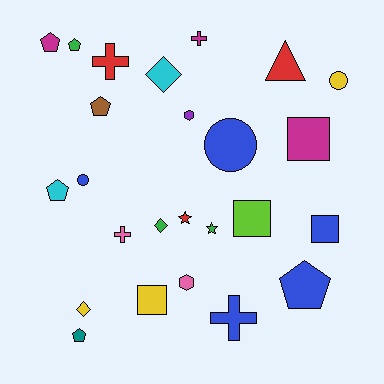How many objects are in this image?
There are 25 objects.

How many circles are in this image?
There are 3 circles.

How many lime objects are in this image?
There is 1 lime object.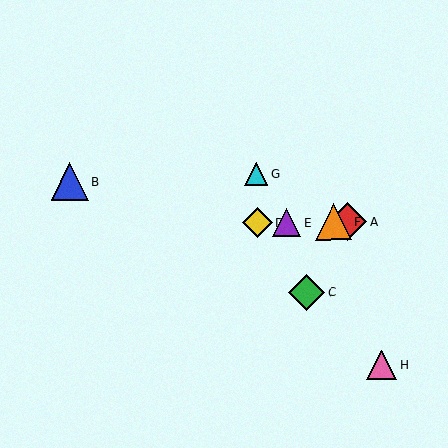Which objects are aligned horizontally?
Objects A, D, E, F are aligned horizontally.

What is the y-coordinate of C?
Object C is at y≈292.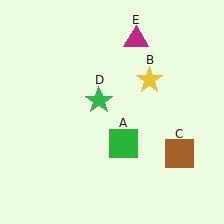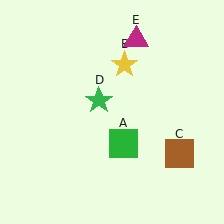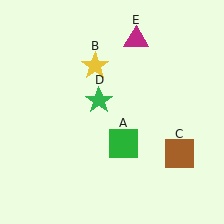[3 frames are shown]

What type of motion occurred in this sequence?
The yellow star (object B) rotated counterclockwise around the center of the scene.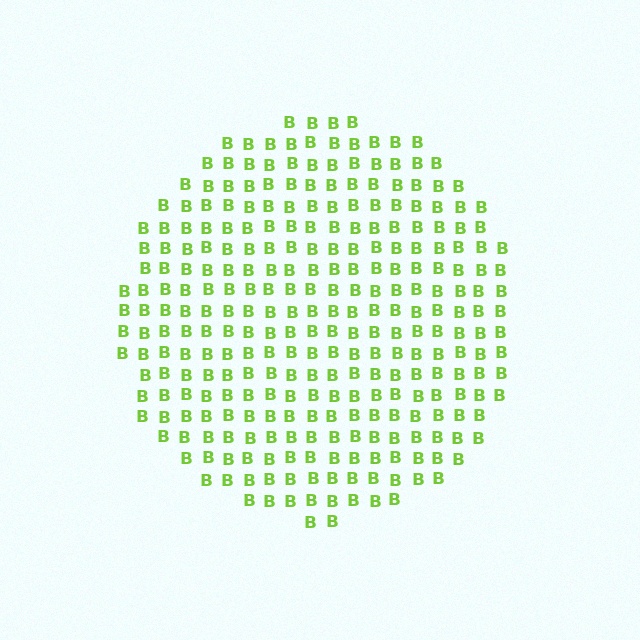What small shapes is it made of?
It is made of small letter B's.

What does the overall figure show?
The overall figure shows a circle.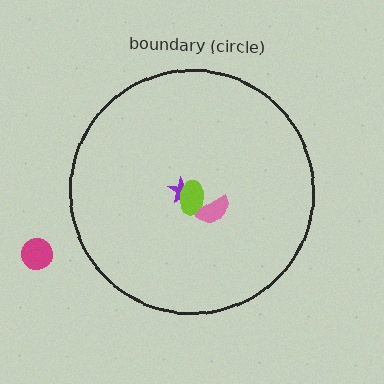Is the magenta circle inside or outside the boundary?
Outside.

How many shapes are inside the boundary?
3 inside, 1 outside.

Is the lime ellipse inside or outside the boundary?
Inside.